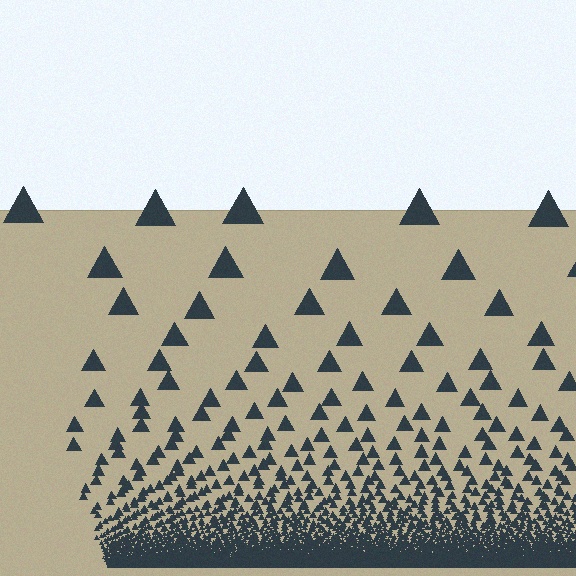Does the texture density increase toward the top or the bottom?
Density increases toward the bottom.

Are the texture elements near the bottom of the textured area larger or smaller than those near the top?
Smaller. The gradient is inverted — elements near the bottom are smaller and denser.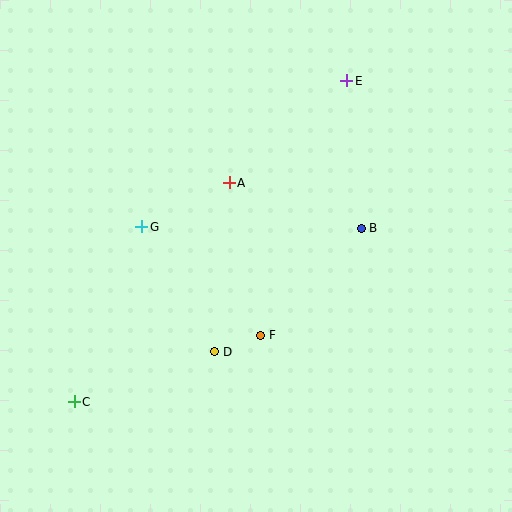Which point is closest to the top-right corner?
Point E is closest to the top-right corner.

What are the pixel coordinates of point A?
Point A is at (229, 183).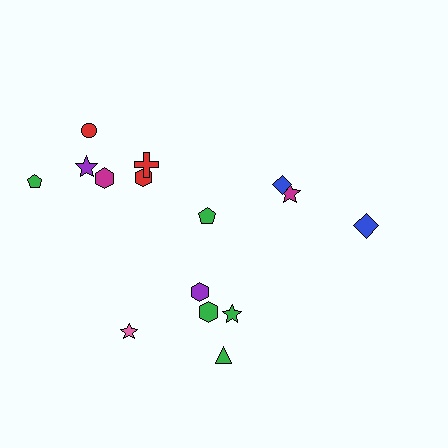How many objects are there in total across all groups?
There are 15 objects.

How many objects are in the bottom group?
There are 6 objects.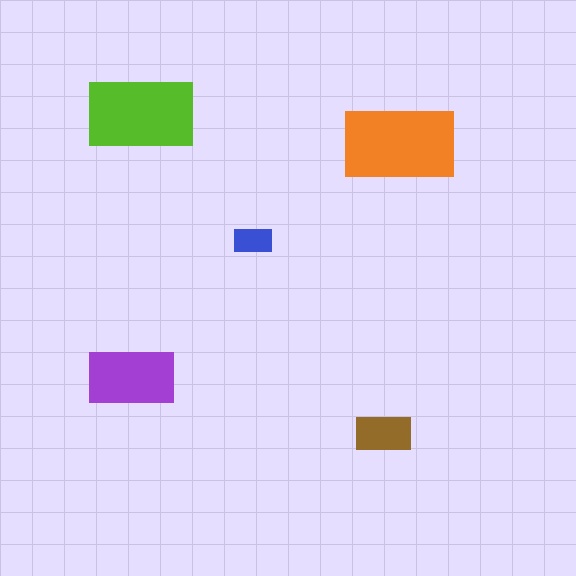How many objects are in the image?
There are 5 objects in the image.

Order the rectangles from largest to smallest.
the orange one, the lime one, the purple one, the brown one, the blue one.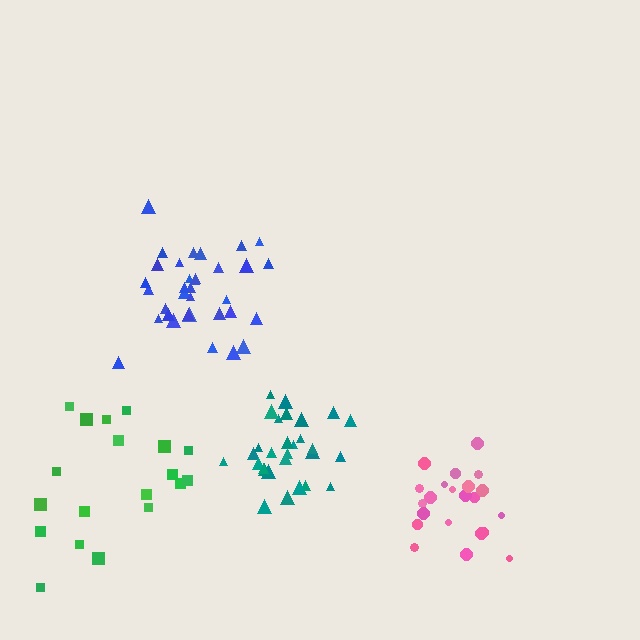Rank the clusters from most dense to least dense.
teal, pink, blue, green.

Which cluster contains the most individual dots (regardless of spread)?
Blue (34).